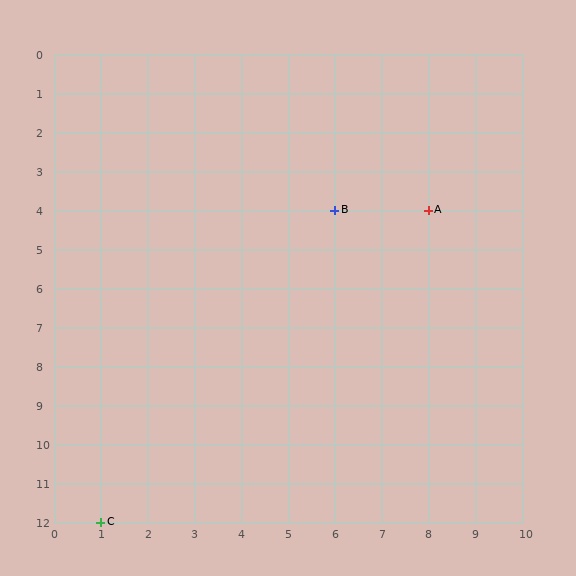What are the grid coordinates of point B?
Point B is at grid coordinates (6, 4).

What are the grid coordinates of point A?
Point A is at grid coordinates (8, 4).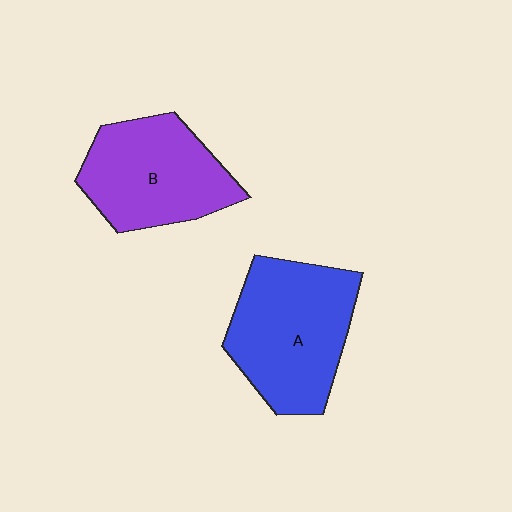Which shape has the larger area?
Shape A (blue).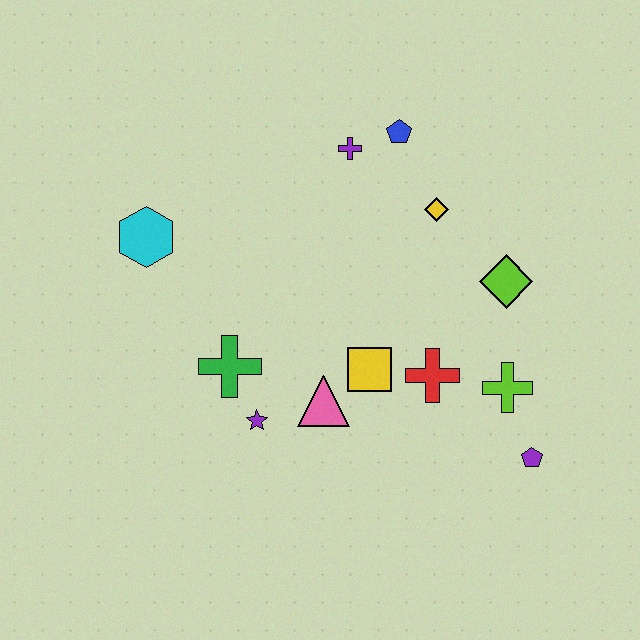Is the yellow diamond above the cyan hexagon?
Yes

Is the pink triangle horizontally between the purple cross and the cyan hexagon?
Yes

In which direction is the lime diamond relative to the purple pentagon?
The lime diamond is above the purple pentagon.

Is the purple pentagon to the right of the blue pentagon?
Yes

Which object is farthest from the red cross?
The cyan hexagon is farthest from the red cross.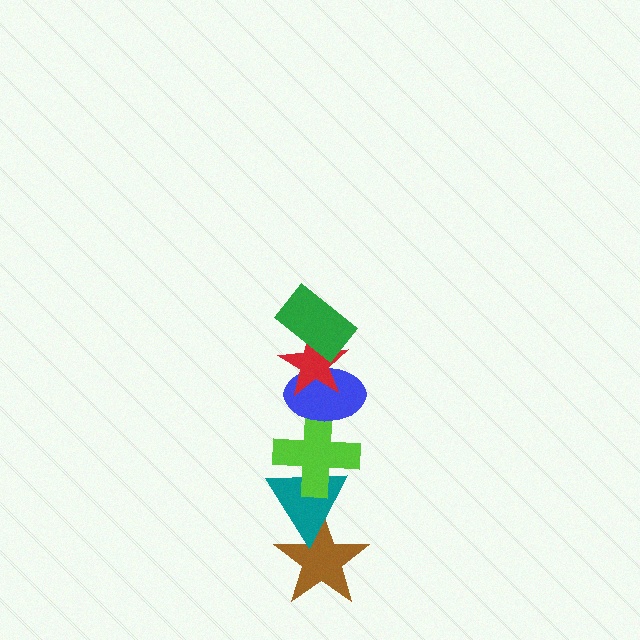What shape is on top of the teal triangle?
The lime cross is on top of the teal triangle.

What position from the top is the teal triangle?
The teal triangle is 5th from the top.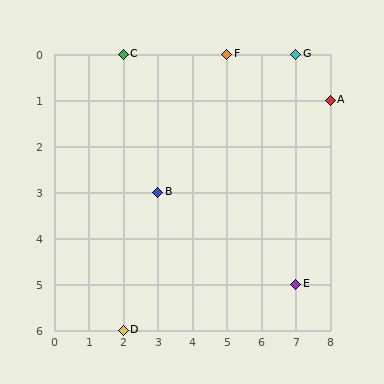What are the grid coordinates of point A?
Point A is at grid coordinates (8, 1).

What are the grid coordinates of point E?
Point E is at grid coordinates (7, 5).